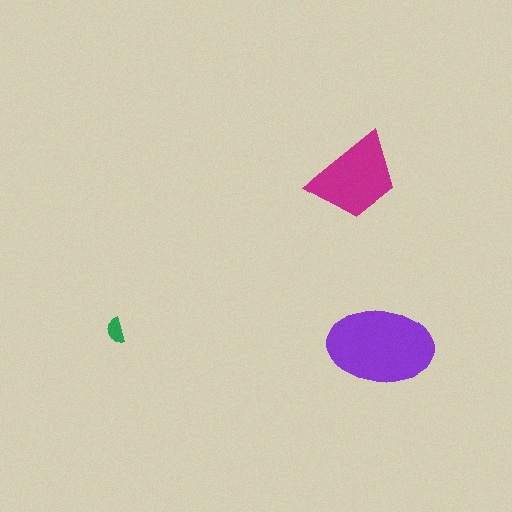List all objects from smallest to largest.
The green semicircle, the magenta trapezoid, the purple ellipse.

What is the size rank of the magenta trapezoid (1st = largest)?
2nd.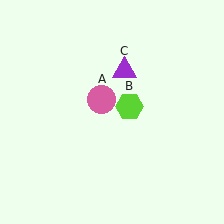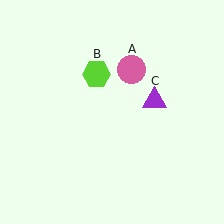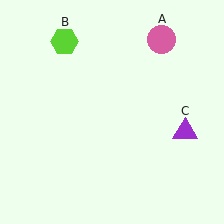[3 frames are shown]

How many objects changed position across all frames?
3 objects changed position: pink circle (object A), lime hexagon (object B), purple triangle (object C).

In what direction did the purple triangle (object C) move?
The purple triangle (object C) moved down and to the right.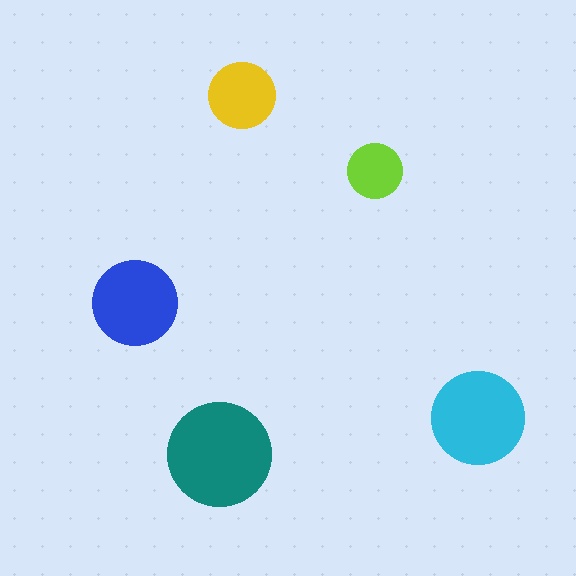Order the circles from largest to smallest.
the teal one, the cyan one, the blue one, the yellow one, the lime one.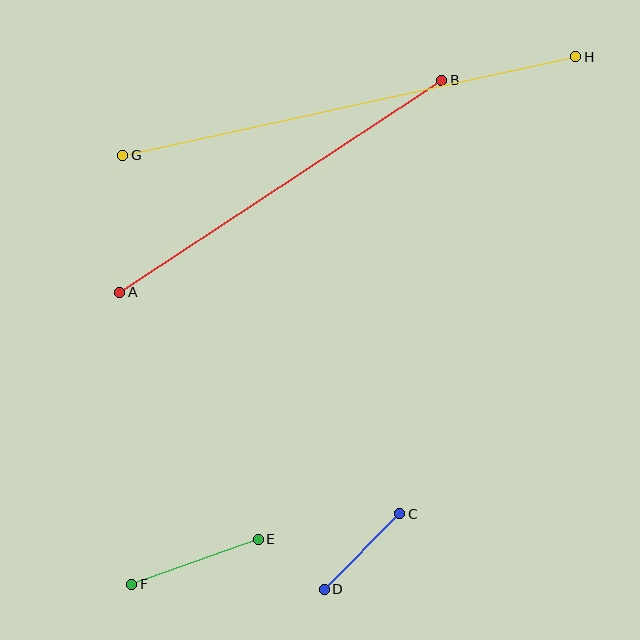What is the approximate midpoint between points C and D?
The midpoint is at approximately (362, 551) pixels.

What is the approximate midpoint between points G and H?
The midpoint is at approximately (349, 106) pixels.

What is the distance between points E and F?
The distance is approximately 134 pixels.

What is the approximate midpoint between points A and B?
The midpoint is at approximately (281, 186) pixels.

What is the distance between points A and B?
The distance is approximately 386 pixels.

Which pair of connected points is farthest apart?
Points G and H are farthest apart.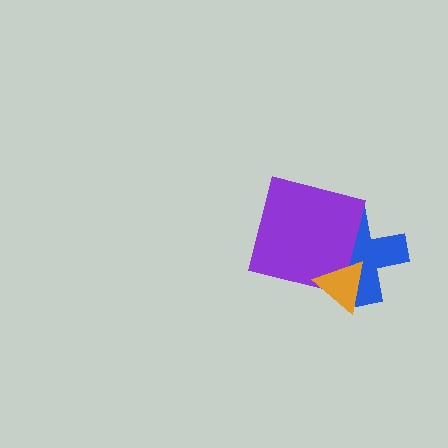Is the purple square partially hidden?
Yes, it is partially covered by another shape.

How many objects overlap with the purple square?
2 objects overlap with the purple square.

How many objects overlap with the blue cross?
2 objects overlap with the blue cross.